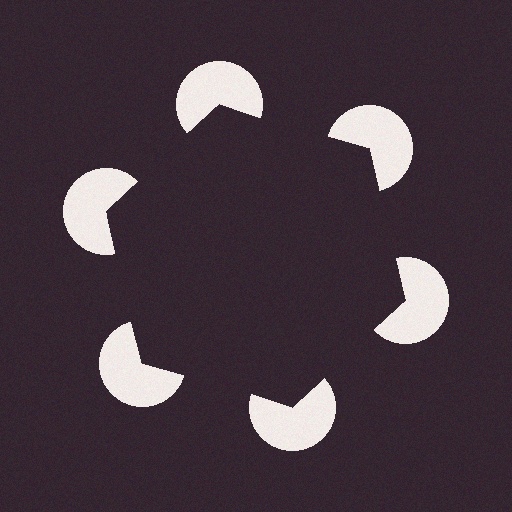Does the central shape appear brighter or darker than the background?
It typically appears slightly darker than the background, even though no actual brightness change is drawn.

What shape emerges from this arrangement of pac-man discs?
An illusory hexagon — its edges are inferred from the aligned wedge cuts in the pac-man discs, not physically drawn.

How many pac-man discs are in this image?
There are 6 — one at each vertex of the illusory hexagon.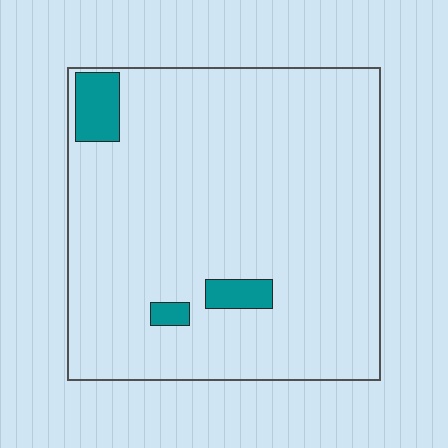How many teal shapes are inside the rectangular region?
3.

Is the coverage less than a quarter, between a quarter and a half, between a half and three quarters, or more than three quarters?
Less than a quarter.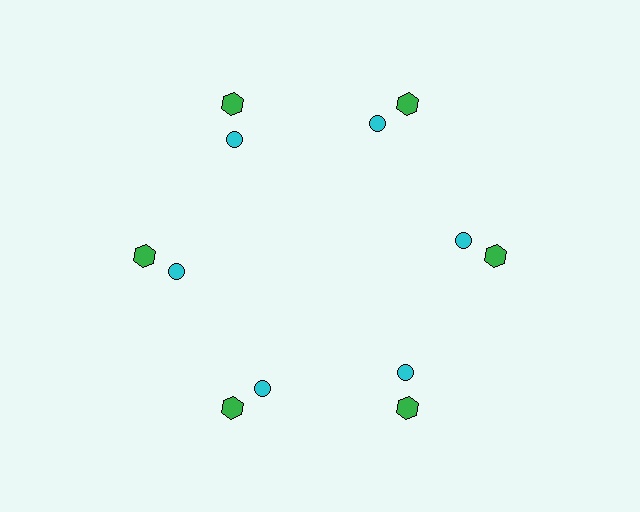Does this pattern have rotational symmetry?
Yes, this pattern has 6-fold rotational symmetry. It looks the same after rotating 60 degrees around the center.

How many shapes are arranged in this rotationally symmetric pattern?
There are 12 shapes, arranged in 6 groups of 2.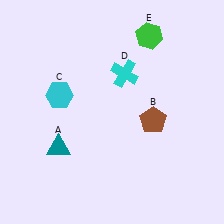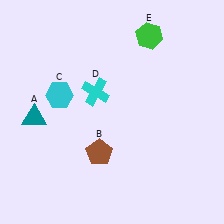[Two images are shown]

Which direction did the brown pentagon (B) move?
The brown pentagon (B) moved left.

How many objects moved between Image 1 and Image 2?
3 objects moved between the two images.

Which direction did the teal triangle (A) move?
The teal triangle (A) moved up.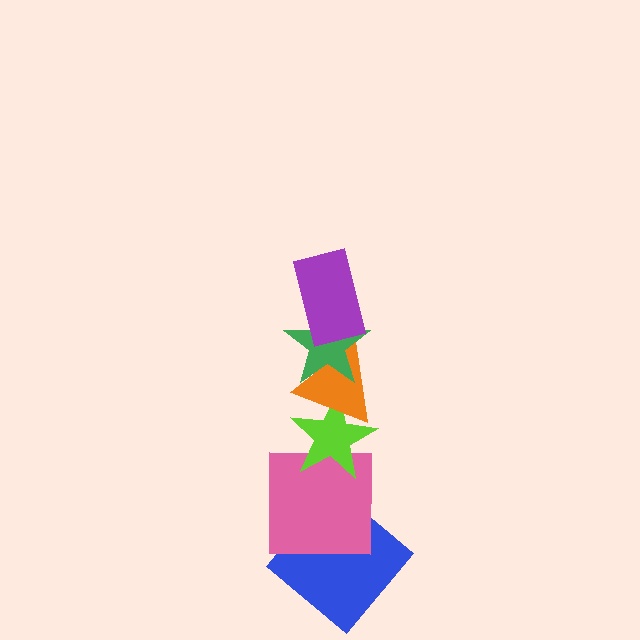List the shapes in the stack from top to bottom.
From top to bottom: the purple rectangle, the green star, the orange triangle, the lime star, the pink square, the blue diamond.